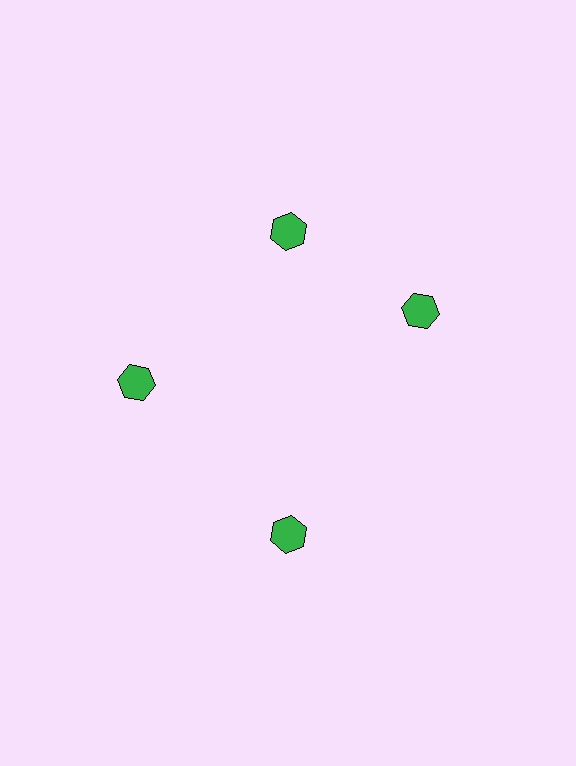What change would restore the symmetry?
The symmetry would be restored by rotating it back into even spacing with its neighbors so that all 4 hexagons sit at equal angles and equal distance from the center.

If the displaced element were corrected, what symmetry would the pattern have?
It would have 4-fold rotational symmetry — the pattern would map onto itself every 90 degrees.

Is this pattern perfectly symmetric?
No. The 4 green hexagons are arranged in a ring, but one element near the 3 o'clock position is rotated out of alignment along the ring, breaking the 4-fold rotational symmetry.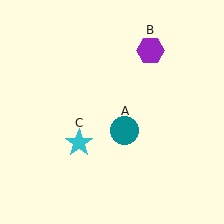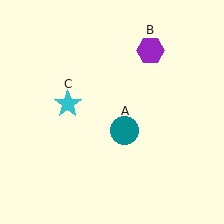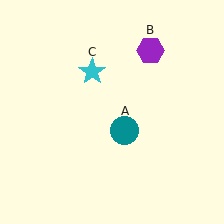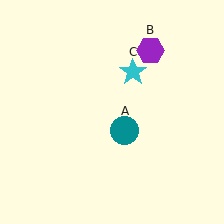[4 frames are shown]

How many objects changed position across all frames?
1 object changed position: cyan star (object C).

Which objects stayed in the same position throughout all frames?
Teal circle (object A) and purple hexagon (object B) remained stationary.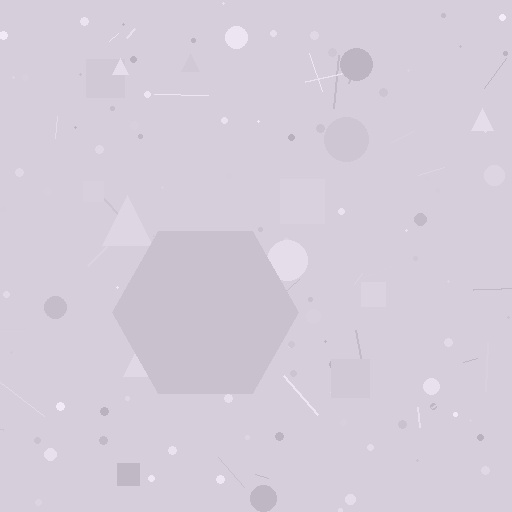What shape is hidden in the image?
A hexagon is hidden in the image.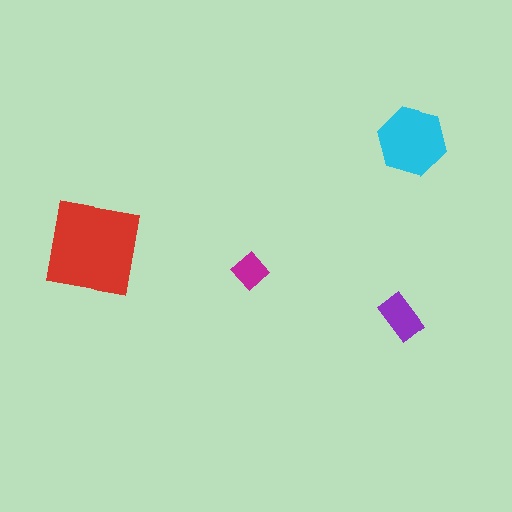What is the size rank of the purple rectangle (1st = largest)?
3rd.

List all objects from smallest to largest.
The magenta diamond, the purple rectangle, the cyan hexagon, the red square.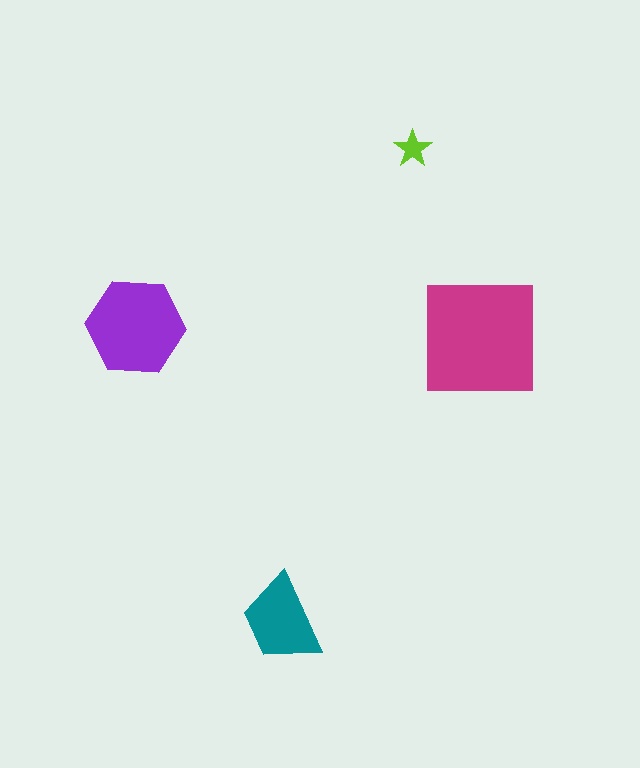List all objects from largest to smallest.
The magenta square, the purple hexagon, the teal trapezoid, the lime star.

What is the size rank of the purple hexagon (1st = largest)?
2nd.